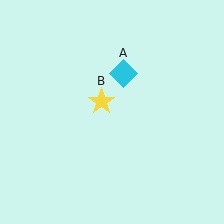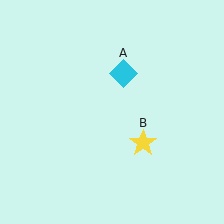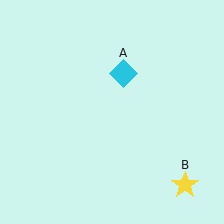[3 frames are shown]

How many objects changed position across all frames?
1 object changed position: yellow star (object B).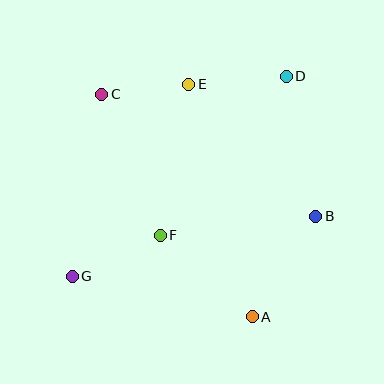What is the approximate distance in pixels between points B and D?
The distance between B and D is approximately 143 pixels.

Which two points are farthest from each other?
Points D and G are farthest from each other.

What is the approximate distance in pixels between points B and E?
The distance between B and E is approximately 183 pixels.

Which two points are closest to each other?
Points C and E are closest to each other.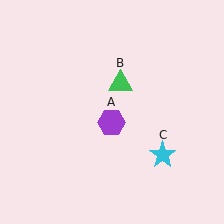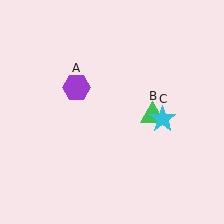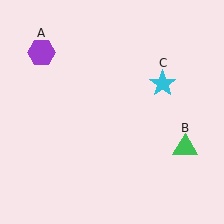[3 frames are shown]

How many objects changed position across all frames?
3 objects changed position: purple hexagon (object A), green triangle (object B), cyan star (object C).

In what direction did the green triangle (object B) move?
The green triangle (object B) moved down and to the right.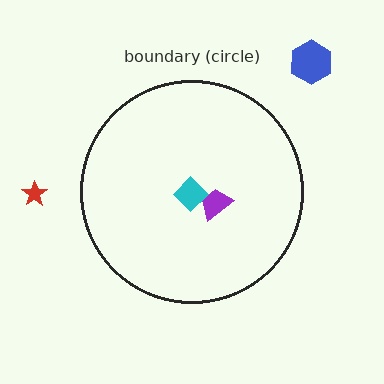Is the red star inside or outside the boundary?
Outside.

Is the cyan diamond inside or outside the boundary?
Inside.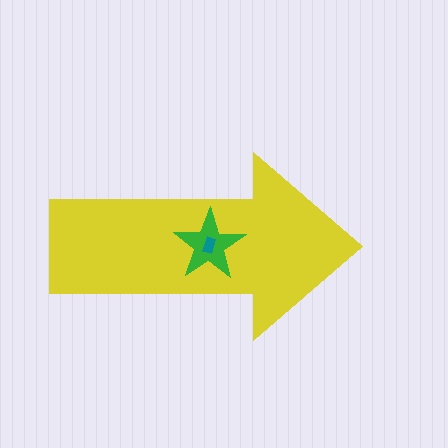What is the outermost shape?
The yellow arrow.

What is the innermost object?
The teal rectangle.